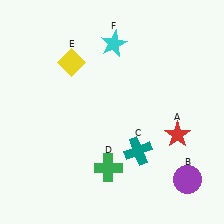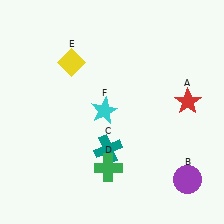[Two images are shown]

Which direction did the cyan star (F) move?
The cyan star (F) moved down.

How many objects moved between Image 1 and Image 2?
3 objects moved between the two images.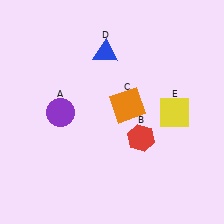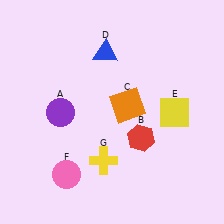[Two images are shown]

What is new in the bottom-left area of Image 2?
A pink circle (F) was added in the bottom-left area of Image 2.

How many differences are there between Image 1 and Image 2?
There are 2 differences between the two images.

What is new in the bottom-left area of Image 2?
A yellow cross (G) was added in the bottom-left area of Image 2.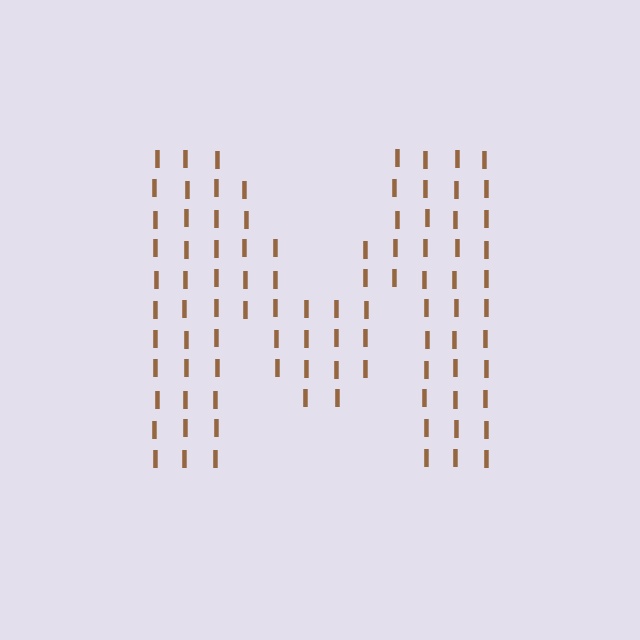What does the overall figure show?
The overall figure shows the letter M.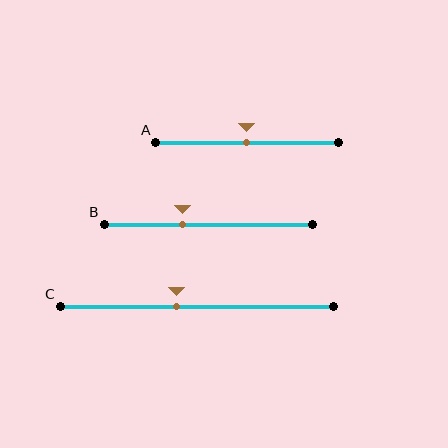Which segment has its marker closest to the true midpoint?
Segment A has its marker closest to the true midpoint.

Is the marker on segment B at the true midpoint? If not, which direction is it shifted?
No, the marker on segment B is shifted to the left by about 12% of the segment length.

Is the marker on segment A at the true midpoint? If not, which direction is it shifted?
Yes, the marker on segment A is at the true midpoint.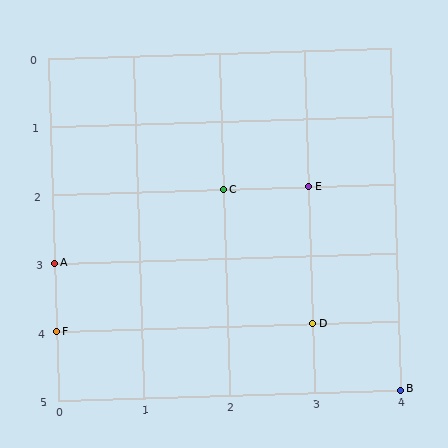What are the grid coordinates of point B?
Point B is at grid coordinates (4, 5).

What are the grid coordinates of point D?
Point D is at grid coordinates (3, 4).